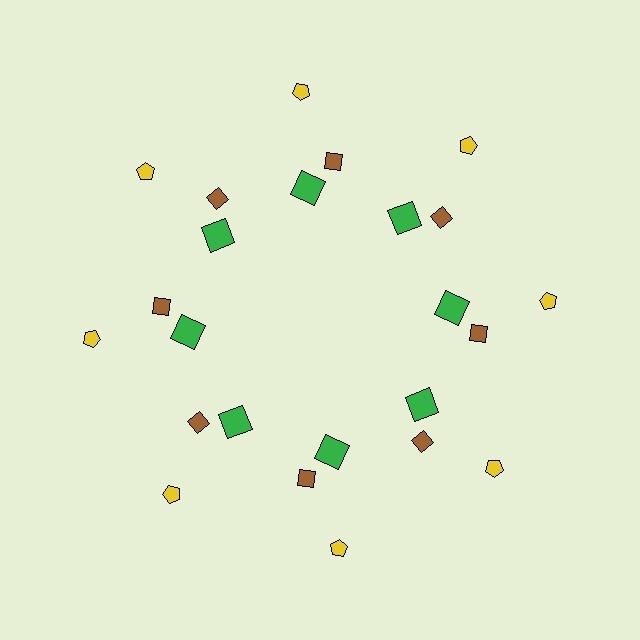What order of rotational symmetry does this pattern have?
This pattern has 8-fold rotational symmetry.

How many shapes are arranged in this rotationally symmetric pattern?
There are 24 shapes, arranged in 8 groups of 3.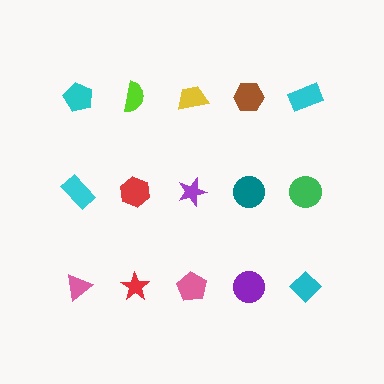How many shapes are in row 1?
5 shapes.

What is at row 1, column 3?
A yellow trapezoid.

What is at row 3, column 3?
A pink pentagon.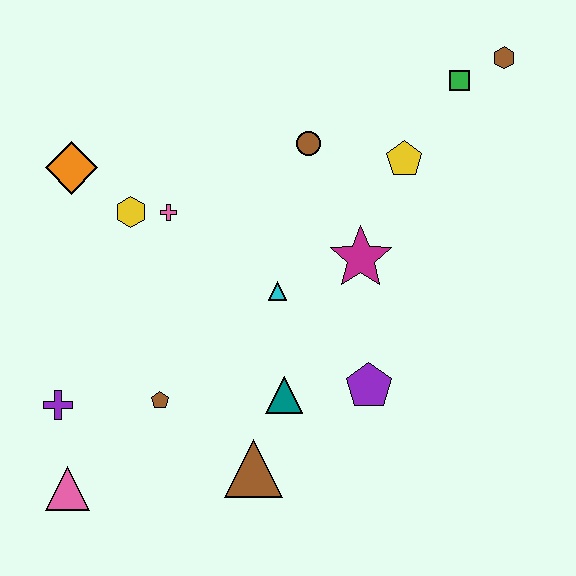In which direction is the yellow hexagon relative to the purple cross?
The yellow hexagon is above the purple cross.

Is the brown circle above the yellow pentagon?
Yes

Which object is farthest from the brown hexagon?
The pink triangle is farthest from the brown hexagon.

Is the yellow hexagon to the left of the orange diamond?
No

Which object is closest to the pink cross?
The yellow hexagon is closest to the pink cross.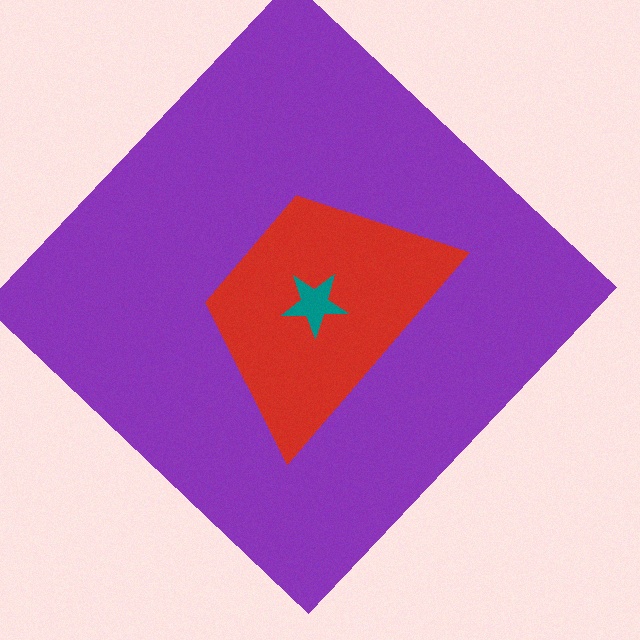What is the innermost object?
The teal star.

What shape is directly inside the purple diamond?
The red trapezoid.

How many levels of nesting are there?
3.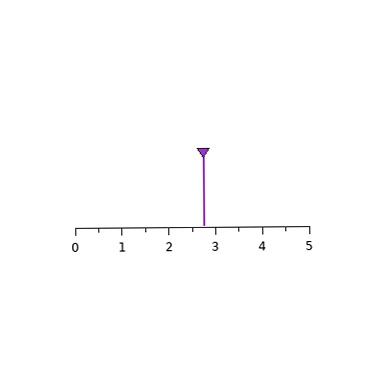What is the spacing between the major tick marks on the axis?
The major ticks are spaced 1 apart.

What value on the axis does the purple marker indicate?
The marker indicates approximately 2.8.